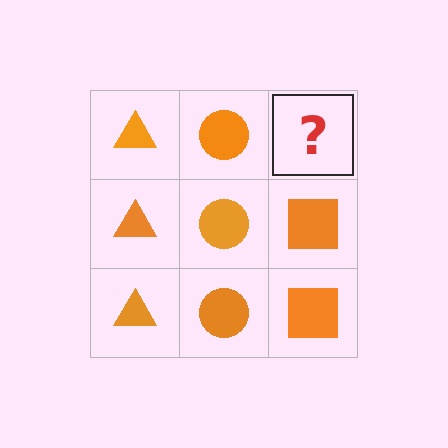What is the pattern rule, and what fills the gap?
The rule is that each column has a consistent shape. The gap should be filled with an orange square.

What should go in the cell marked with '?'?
The missing cell should contain an orange square.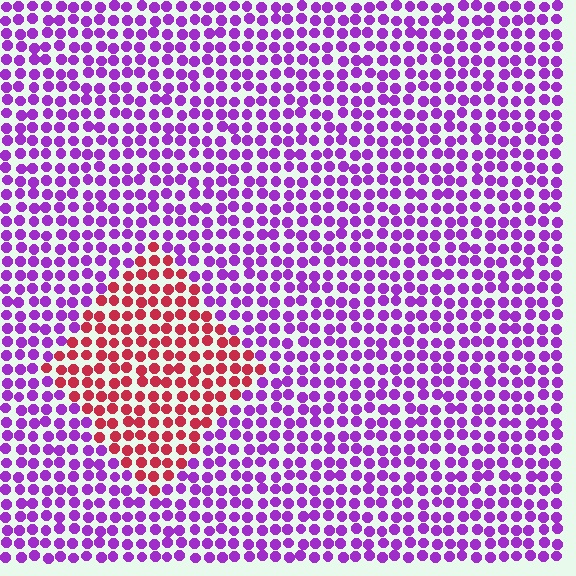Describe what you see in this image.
The image is filled with small purple elements in a uniform arrangement. A diamond-shaped region is visible where the elements are tinted to a slightly different hue, forming a subtle color boundary.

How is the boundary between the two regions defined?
The boundary is defined purely by a slight shift in hue (about 64 degrees). Spacing, size, and orientation are identical on both sides.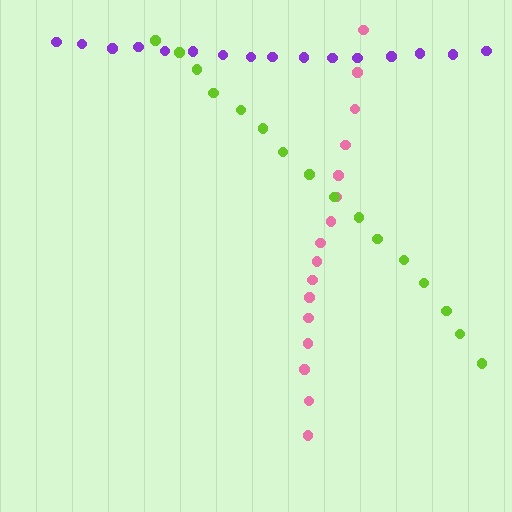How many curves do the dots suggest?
There are 3 distinct paths.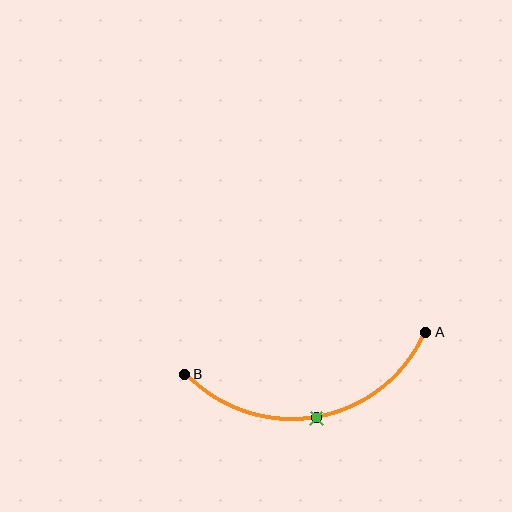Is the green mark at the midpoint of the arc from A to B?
Yes. The green mark lies on the arc at equal arc-length from both A and B — it is the arc midpoint.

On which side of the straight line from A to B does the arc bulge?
The arc bulges below the straight line connecting A and B.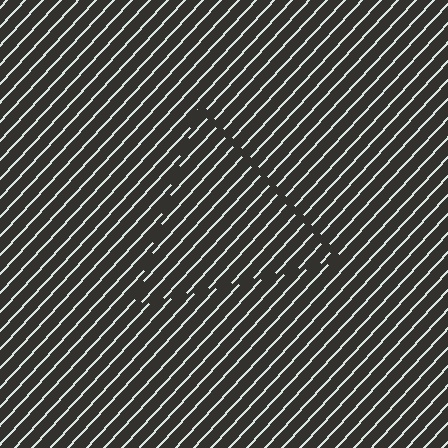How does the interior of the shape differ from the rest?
The interior of the shape contains the same grating, shifted by half a period — the contour is defined by the phase discontinuity where line-ends from the inner and outer gratings abut.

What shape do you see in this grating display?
An illusory triangle. The interior of the shape contains the same grating, shifted by half a period — the contour is defined by the phase discontinuity where line-ends from the inner and outer gratings abut.